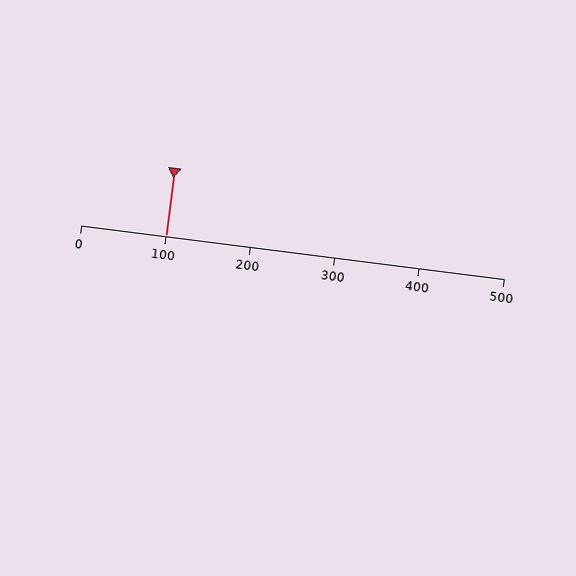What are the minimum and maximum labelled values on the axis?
The axis runs from 0 to 500.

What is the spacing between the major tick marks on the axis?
The major ticks are spaced 100 apart.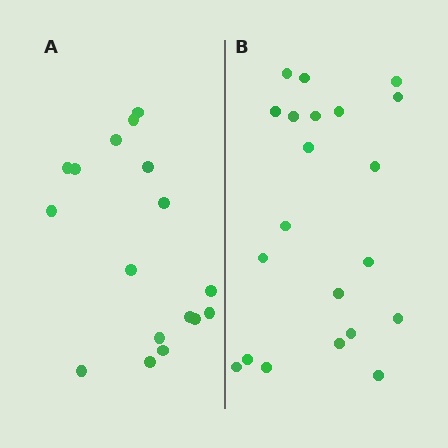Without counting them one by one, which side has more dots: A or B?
Region B (the right region) has more dots.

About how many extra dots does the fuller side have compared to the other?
Region B has about 4 more dots than region A.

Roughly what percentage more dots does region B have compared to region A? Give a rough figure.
About 25% more.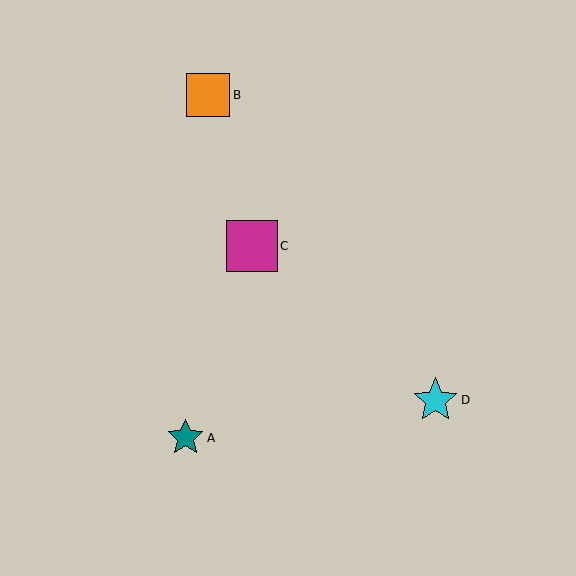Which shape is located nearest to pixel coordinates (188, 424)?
The teal star (labeled A) at (186, 438) is nearest to that location.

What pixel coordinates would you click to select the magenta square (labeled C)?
Click at (252, 246) to select the magenta square C.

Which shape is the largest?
The magenta square (labeled C) is the largest.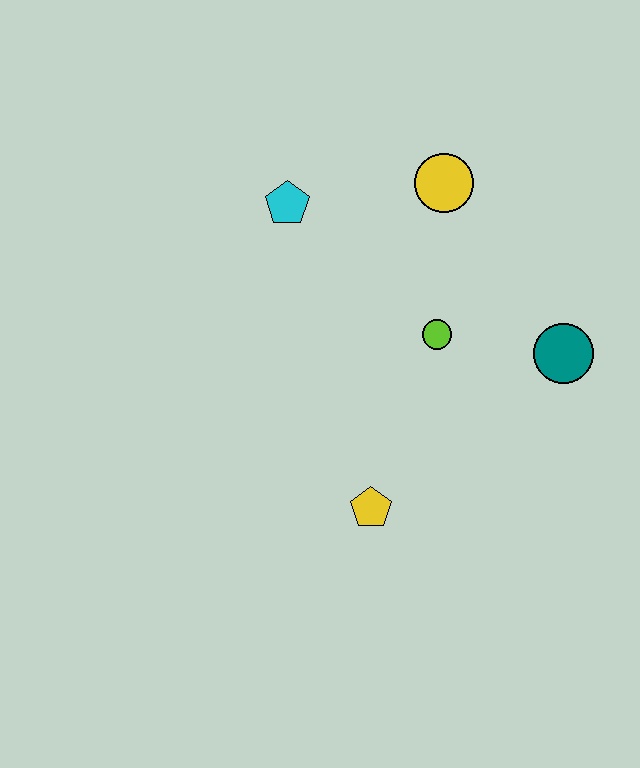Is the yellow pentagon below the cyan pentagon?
Yes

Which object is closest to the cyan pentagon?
The yellow circle is closest to the cyan pentagon.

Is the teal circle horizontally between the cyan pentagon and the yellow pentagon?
No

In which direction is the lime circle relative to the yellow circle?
The lime circle is below the yellow circle.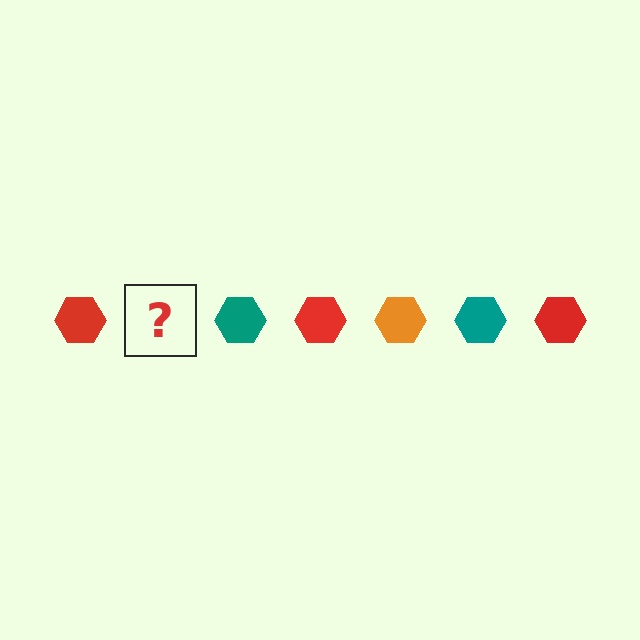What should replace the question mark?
The question mark should be replaced with an orange hexagon.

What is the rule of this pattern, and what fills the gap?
The rule is that the pattern cycles through red, orange, teal hexagons. The gap should be filled with an orange hexagon.